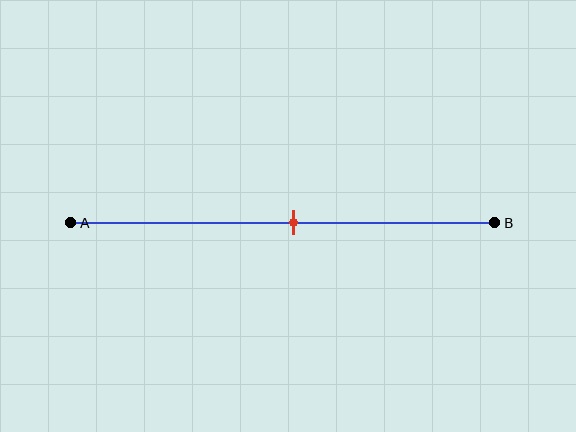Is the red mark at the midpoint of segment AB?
Yes, the mark is approximately at the midpoint.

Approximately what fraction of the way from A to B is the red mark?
The red mark is approximately 50% of the way from A to B.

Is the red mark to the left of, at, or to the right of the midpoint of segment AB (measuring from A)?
The red mark is approximately at the midpoint of segment AB.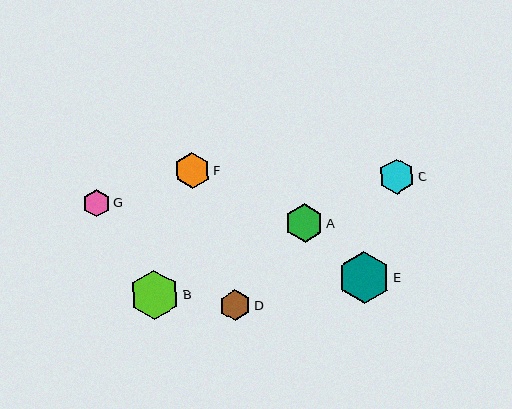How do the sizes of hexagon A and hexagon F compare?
Hexagon A and hexagon F are approximately the same size.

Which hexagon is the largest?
Hexagon E is the largest with a size of approximately 52 pixels.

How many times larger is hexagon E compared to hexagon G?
Hexagon E is approximately 1.9 times the size of hexagon G.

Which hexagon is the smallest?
Hexagon G is the smallest with a size of approximately 28 pixels.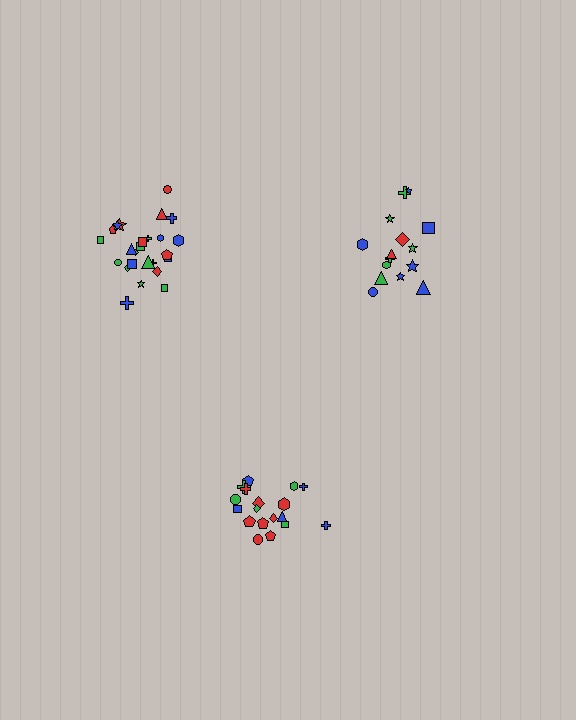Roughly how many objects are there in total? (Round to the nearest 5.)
Roughly 60 objects in total.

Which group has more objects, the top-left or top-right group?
The top-left group.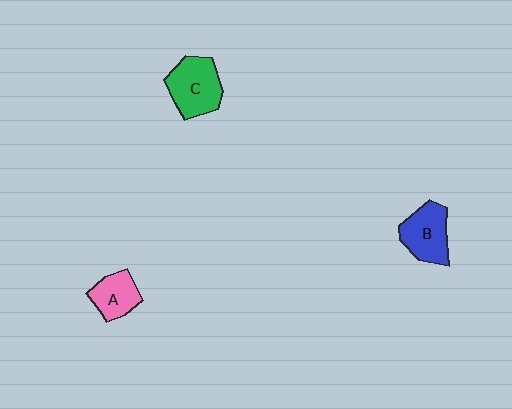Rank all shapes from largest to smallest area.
From largest to smallest: C (green), B (blue), A (pink).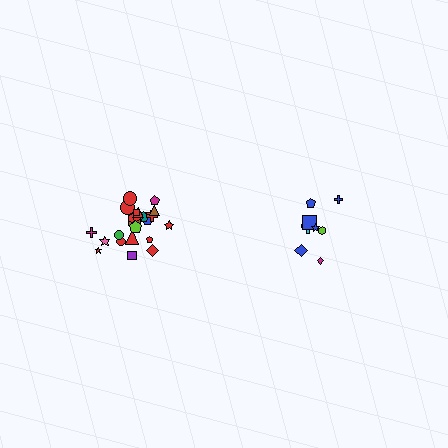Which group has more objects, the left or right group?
The left group.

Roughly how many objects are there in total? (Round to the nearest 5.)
Roughly 35 objects in total.